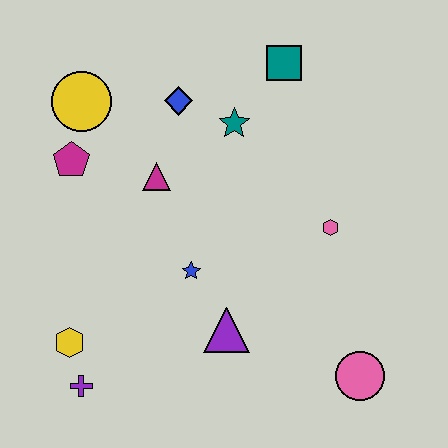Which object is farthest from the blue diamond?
The pink circle is farthest from the blue diamond.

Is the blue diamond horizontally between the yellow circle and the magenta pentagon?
No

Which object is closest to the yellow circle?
The magenta pentagon is closest to the yellow circle.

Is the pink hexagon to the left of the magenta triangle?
No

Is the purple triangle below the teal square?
Yes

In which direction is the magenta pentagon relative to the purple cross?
The magenta pentagon is above the purple cross.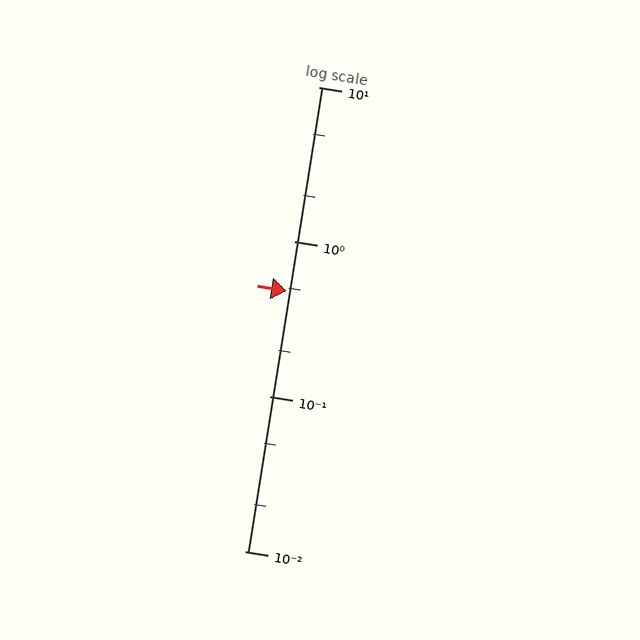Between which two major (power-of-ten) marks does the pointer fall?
The pointer is between 0.1 and 1.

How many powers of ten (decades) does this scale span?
The scale spans 3 decades, from 0.01 to 10.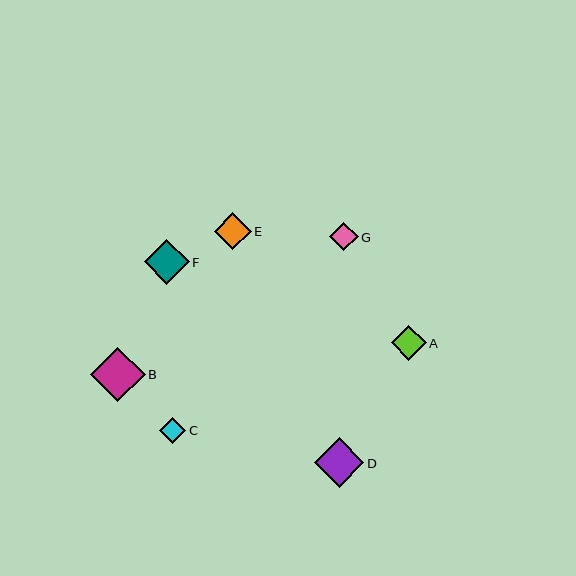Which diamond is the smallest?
Diamond C is the smallest with a size of approximately 27 pixels.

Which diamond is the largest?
Diamond B is the largest with a size of approximately 55 pixels.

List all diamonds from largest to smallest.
From largest to smallest: B, D, F, E, A, G, C.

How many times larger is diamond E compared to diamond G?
Diamond E is approximately 1.3 times the size of diamond G.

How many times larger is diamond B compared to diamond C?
Diamond B is approximately 2.1 times the size of diamond C.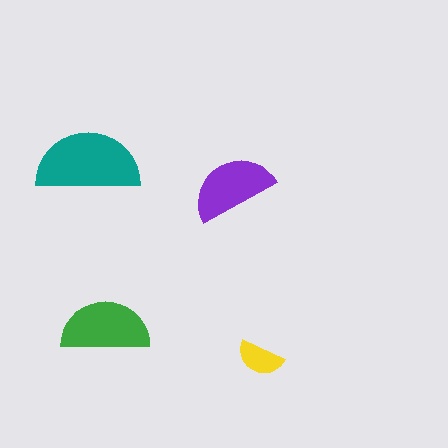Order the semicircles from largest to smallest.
the teal one, the green one, the purple one, the yellow one.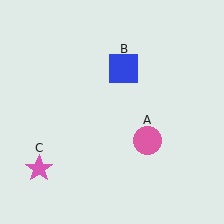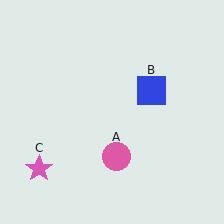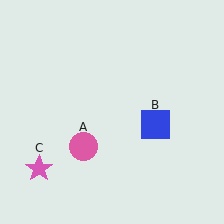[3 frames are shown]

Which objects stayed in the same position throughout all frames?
Pink star (object C) remained stationary.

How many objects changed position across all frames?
2 objects changed position: pink circle (object A), blue square (object B).